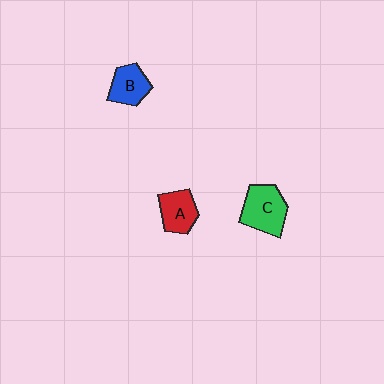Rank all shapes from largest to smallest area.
From largest to smallest: C (green), A (red), B (blue).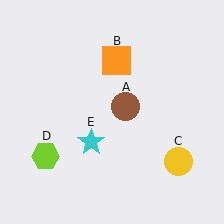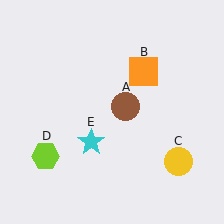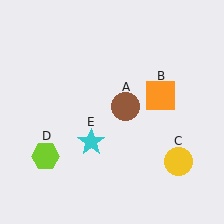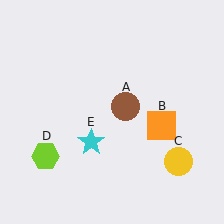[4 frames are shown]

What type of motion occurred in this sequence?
The orange square (object B) rotated clockwise around the center of the scene.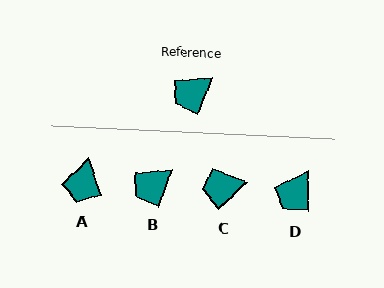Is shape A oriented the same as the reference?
No, it is off by about 39 degrees.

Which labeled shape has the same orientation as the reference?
B.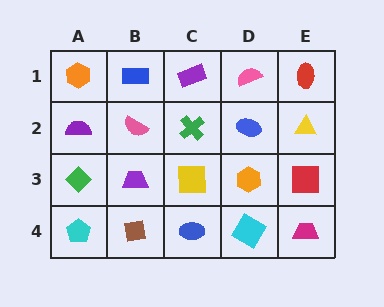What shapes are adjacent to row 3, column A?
A purple semicircle (row 2, column A), a cyan pentagon (row 4, column A), a purple trapezoid (row 3, column B).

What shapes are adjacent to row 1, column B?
A pink semicircle (row 2, column B), an orange hexagon (row 1, column A), a purple rectangle (row 1, column C).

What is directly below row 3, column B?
A brown square.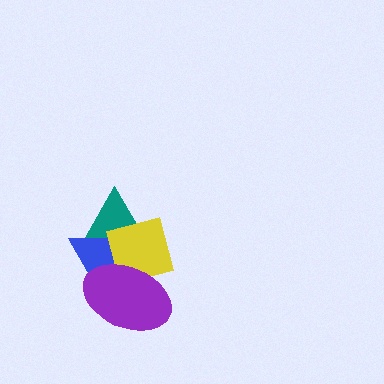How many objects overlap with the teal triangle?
3 objects overlap with the teal triangle.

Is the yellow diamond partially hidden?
Yes, it is partially covered by another shape.